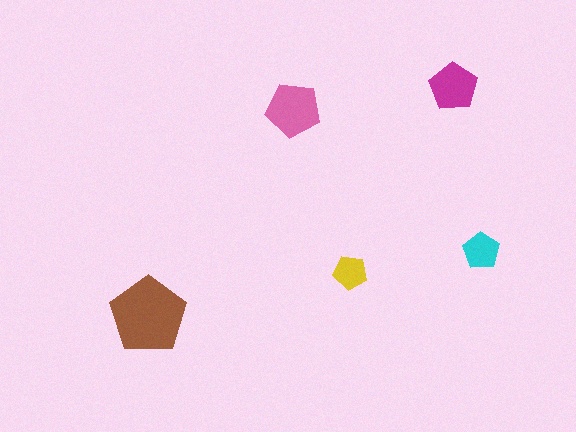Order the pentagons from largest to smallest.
the brown one, the pink one, the magenta one, the cyan one, the yellow one.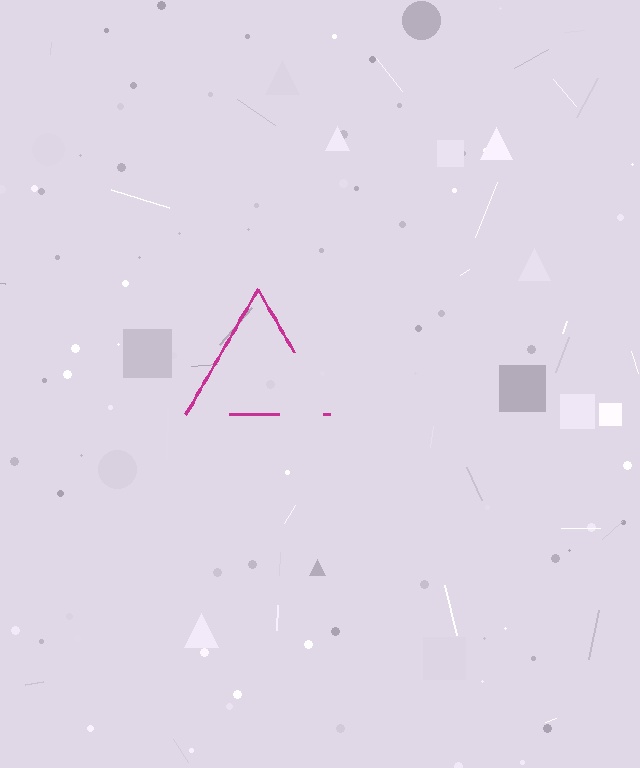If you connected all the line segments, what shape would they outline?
They would outline a triangle.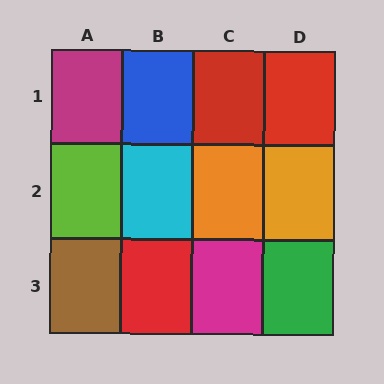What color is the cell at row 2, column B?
Cyan.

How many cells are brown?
1 cell is brown.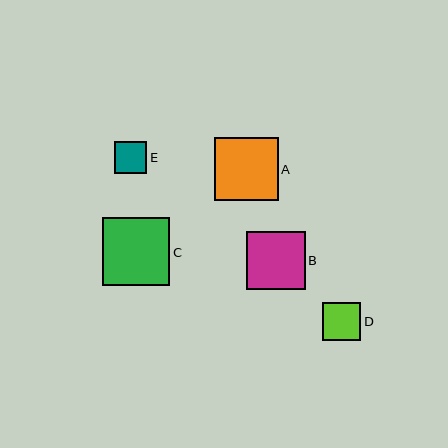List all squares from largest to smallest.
From largest to smallest: C, A, B, D, E.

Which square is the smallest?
Square E is the smallest with a size of approximately 32 pixels.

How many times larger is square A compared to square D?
Square A is approximately 1.7 times the size of square D.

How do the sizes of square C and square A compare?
Square C and square A are approximately the same size.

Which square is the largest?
Square C is the largest with a size of approximately 67 pixels.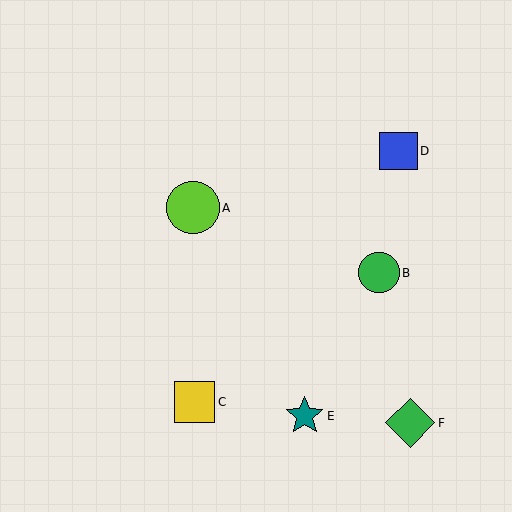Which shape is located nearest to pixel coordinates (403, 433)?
The green diamond (labeled F) at (410, 423) is nearest to that location.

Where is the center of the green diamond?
The center of the green diamond is at (410, 423).